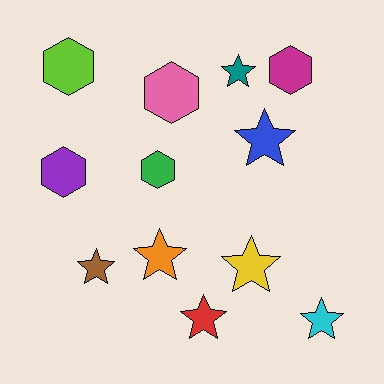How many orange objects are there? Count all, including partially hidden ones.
There is 1 orange object.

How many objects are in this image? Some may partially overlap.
There are 12 objects.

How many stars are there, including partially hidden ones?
There are 7 stars.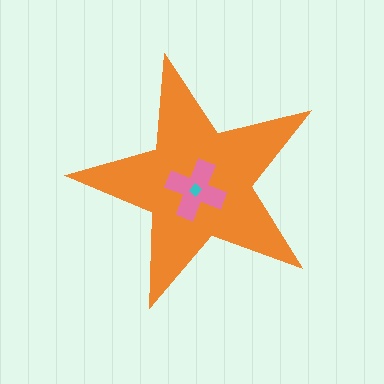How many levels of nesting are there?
3.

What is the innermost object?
The cyan diamond.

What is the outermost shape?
The orange star.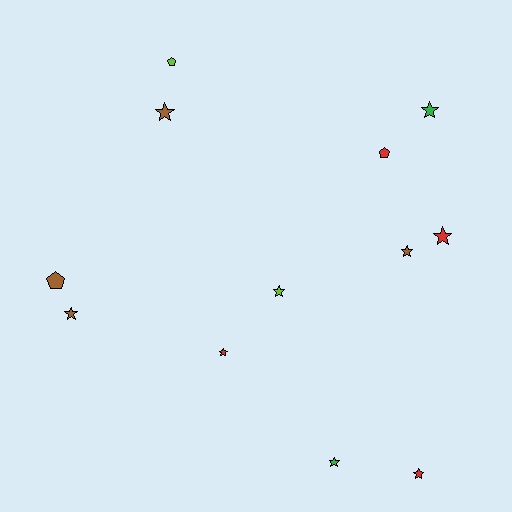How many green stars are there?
There are 2 green stars.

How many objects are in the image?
There are 12 objects.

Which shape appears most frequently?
Star, with 9 objects.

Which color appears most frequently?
Brown, with 4 objects.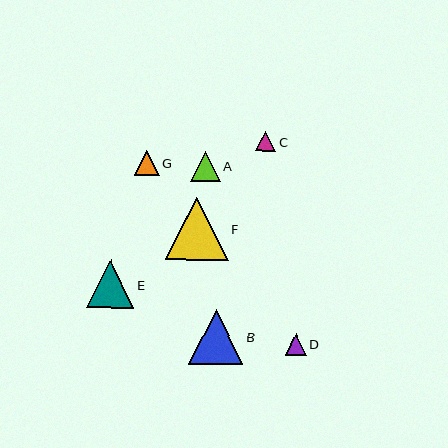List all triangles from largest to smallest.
From largest to smallest: F, B, E, A, G, D, C.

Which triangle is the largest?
Triangle F is the largest with a size of approximately 63 pixels.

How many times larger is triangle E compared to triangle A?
Triangle E is approximately 1.6 times the size of triangle A.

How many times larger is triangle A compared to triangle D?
Triangle A is approximately 1.4 times the size of triangle D.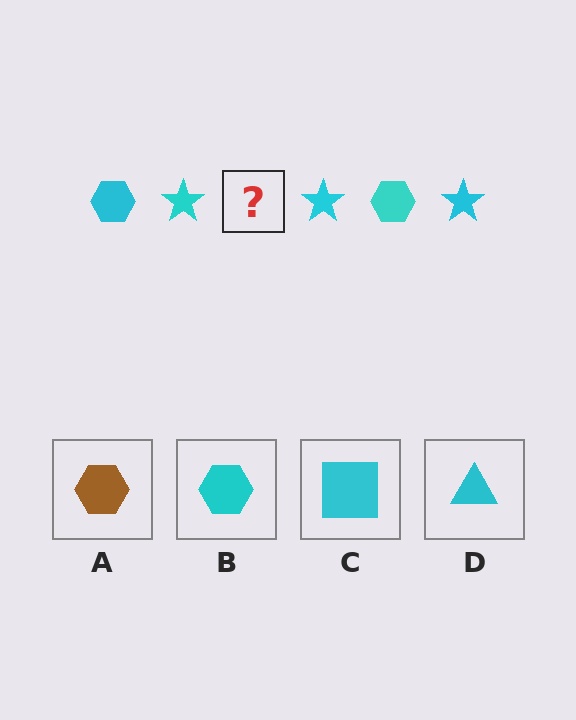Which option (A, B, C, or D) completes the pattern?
B.